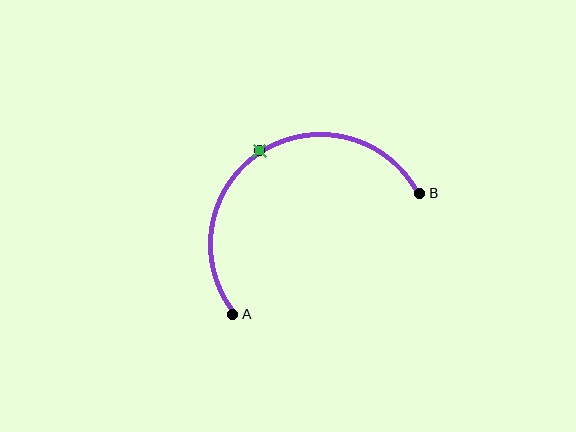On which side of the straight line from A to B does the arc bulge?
The arc bulges above the straight line connecting A and B.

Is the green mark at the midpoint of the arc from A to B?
Yes. The green mark lies on the arc at equal arc-length from both A and B — it is the arc midpoint.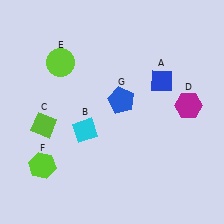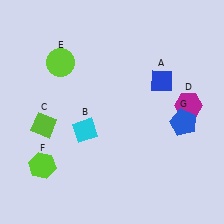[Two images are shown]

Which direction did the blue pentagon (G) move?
The blue pentagon (G) moved right.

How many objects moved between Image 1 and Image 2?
1 object moved between the two images.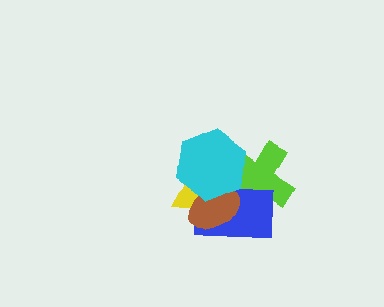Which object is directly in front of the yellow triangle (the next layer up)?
The brown ellipse is directly in front of the yellow triangle.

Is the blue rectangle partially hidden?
Yes, it is partially covered by another shape.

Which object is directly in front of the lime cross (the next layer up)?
The blue rectangle is directly in front of the lime cross.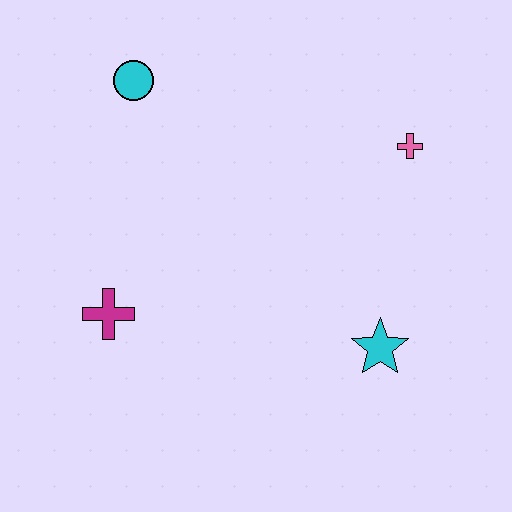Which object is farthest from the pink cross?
The magenta cross is farthest from the pink cross.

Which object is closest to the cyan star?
The pink cross is closest to the cyan star.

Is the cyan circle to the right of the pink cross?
No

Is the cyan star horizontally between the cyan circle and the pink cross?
Yes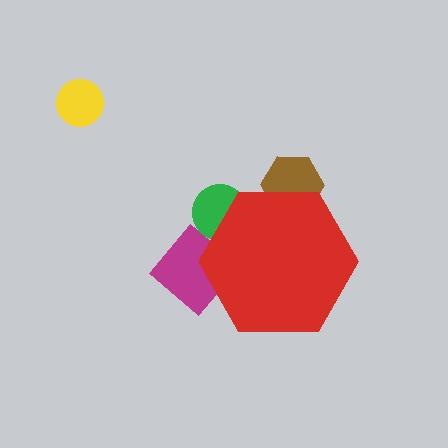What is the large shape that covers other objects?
A red hexagon.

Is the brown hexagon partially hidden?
Yes, the brown hexagon is partially hidden behind the red hexagon.